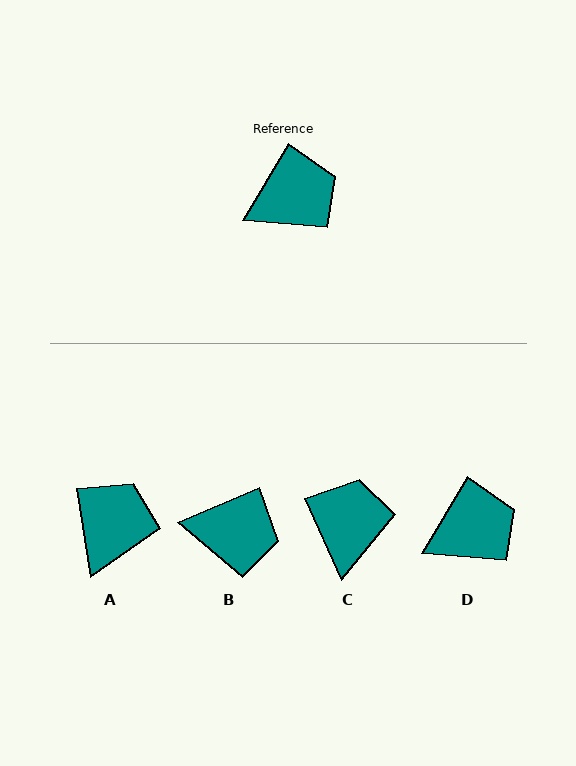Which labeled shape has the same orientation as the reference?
D.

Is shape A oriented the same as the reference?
No, it is off by about 40 degrees.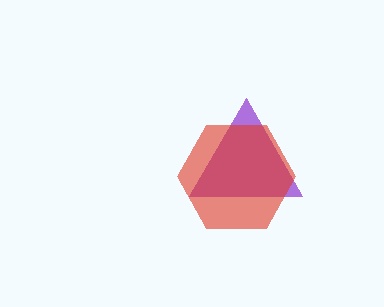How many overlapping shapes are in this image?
There are 2 overlapping shapes in the image.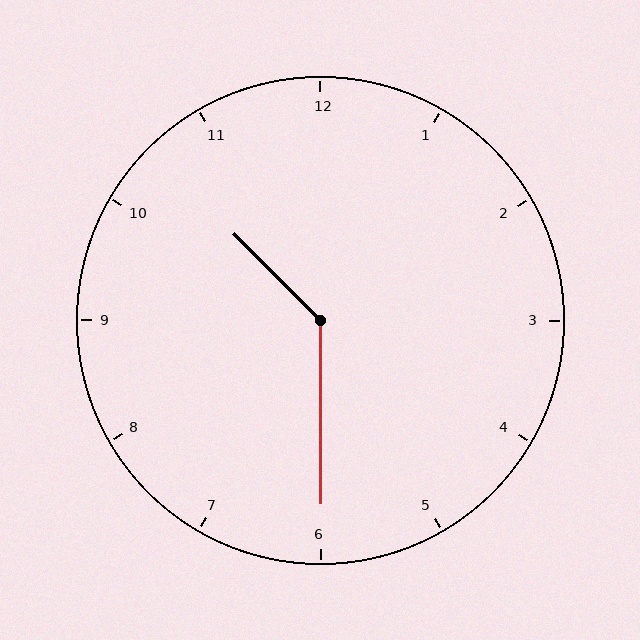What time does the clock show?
10:30.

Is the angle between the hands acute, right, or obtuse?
It is obtuse.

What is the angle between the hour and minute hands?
Approximately 135 degrees.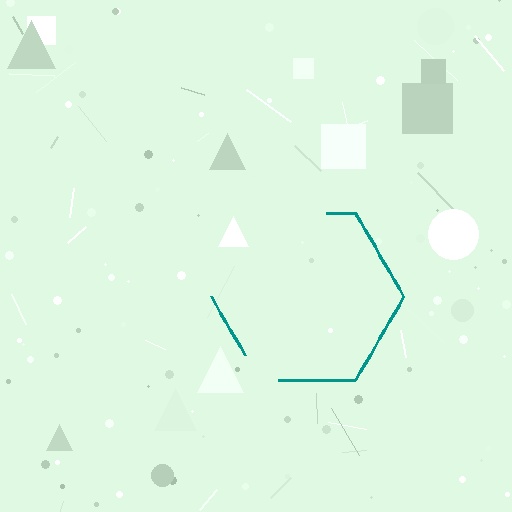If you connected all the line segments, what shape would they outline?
They would outline a hexagon.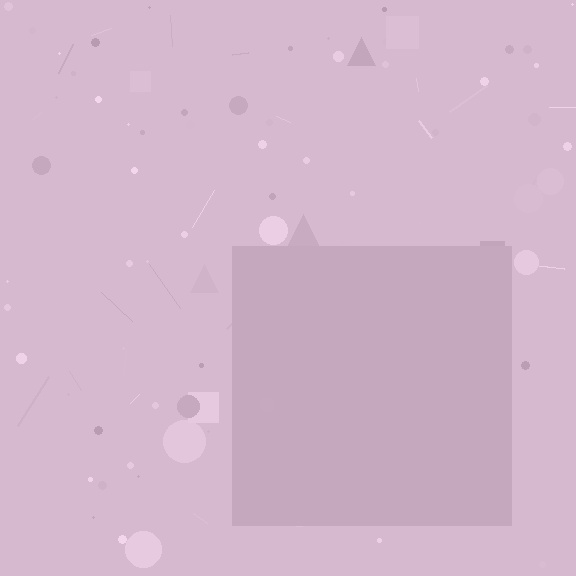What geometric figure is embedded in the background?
A square is embedded in the background.